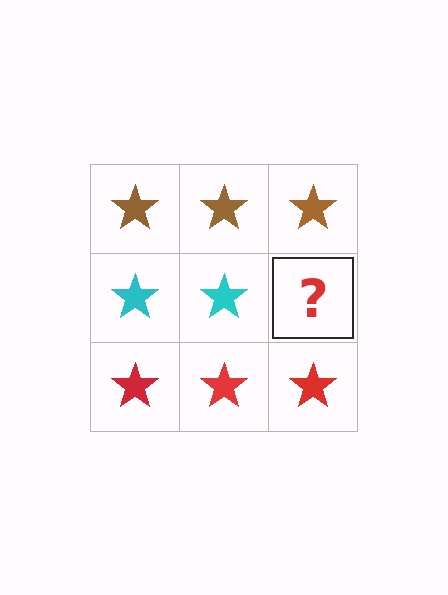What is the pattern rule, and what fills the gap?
The rule is that each row has a consistent color. The gap should be filled with a cyan star.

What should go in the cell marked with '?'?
The missing cell should contain a cyan star.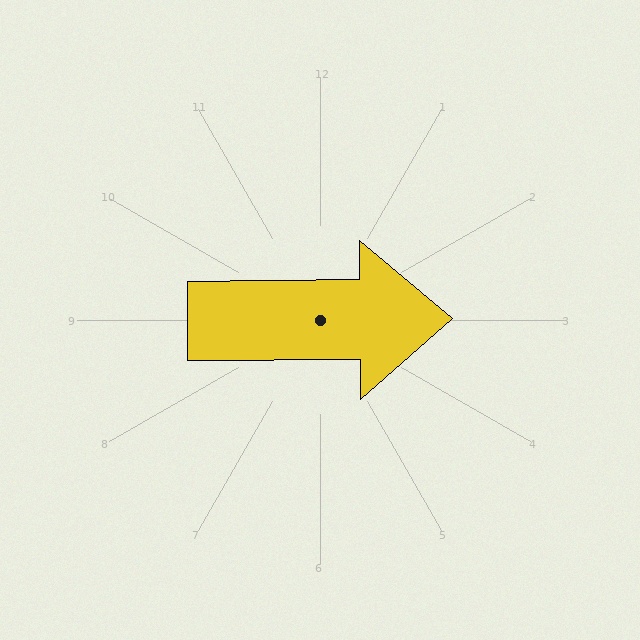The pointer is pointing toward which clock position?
Roughly 3 o'clock.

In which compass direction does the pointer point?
East.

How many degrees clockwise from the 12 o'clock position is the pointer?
Approximately 90 degrees.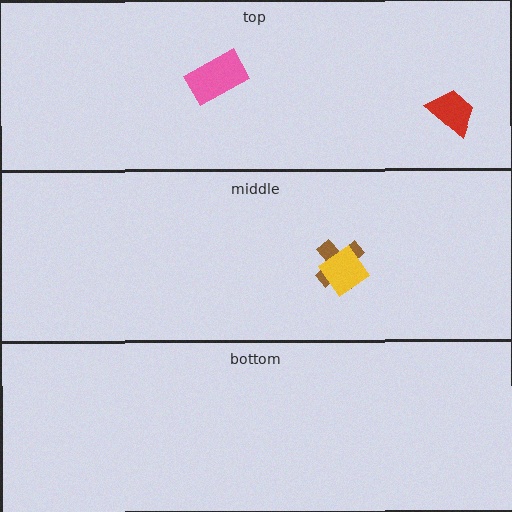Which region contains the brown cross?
The middle region.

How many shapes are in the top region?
2.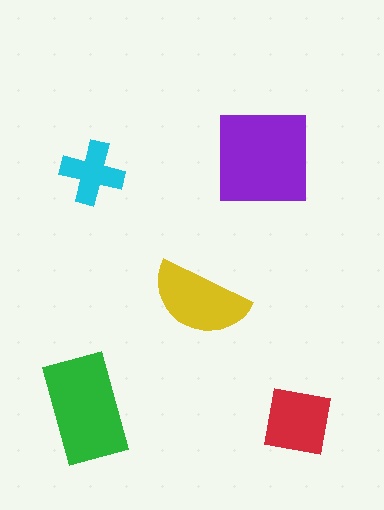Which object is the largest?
The purple square.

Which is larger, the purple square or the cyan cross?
The purple square.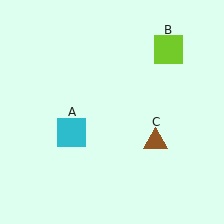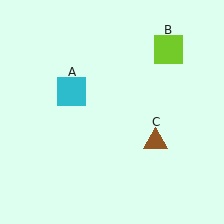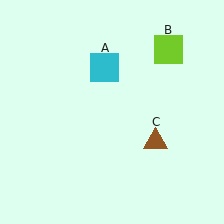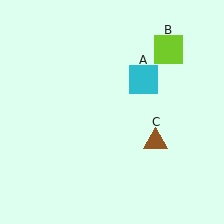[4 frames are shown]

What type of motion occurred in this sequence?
The cyan square (object A) rotated clockwise around the center of the scene.